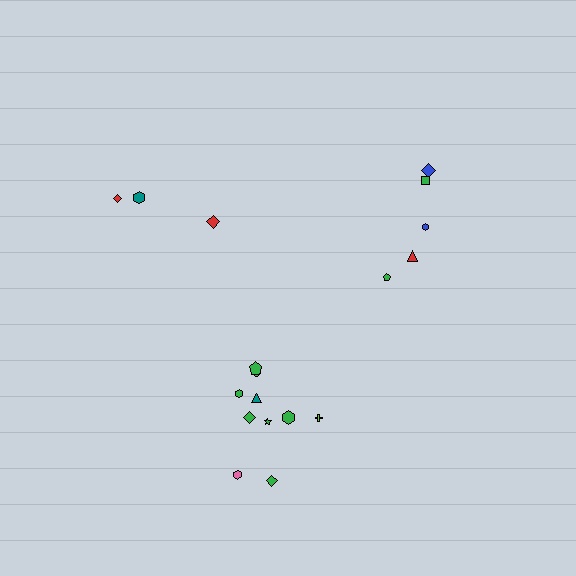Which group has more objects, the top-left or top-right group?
The top-right group.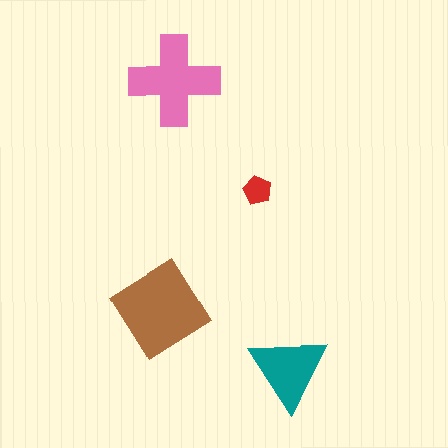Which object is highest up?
The pink cross is topmost.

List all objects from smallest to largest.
The red pentagon, the teal triangle, the pink cross, the brown diamond.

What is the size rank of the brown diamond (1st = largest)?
1st.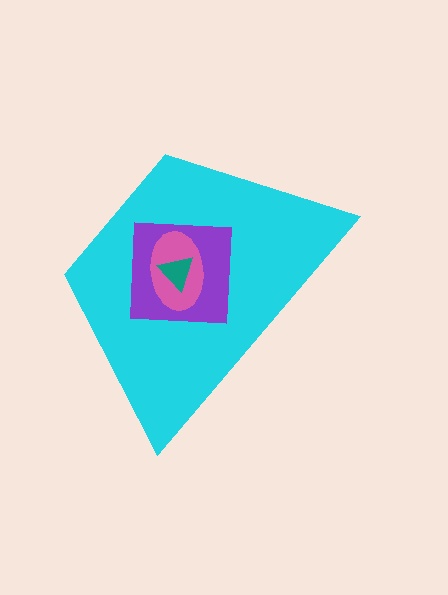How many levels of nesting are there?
4.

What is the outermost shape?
The cyan trapezoid.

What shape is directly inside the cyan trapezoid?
The purple square.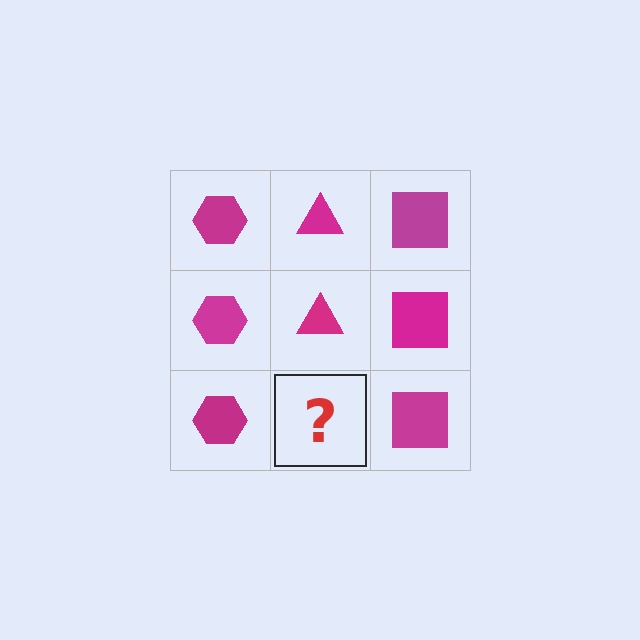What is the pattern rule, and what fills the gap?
The rule is that each column has a consistent shape. The gap should be filled with a magenta triangle.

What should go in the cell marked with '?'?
The missing cell should contain a magenta triangle.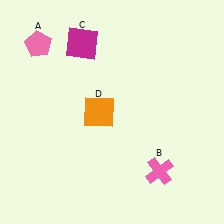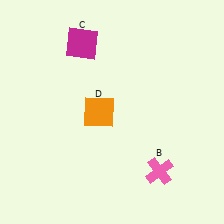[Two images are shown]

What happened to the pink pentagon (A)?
The pink pentagon (A) was removed in Image 2. It was in the top-left area of Image 1.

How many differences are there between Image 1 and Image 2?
There is 1 difference between the two images.